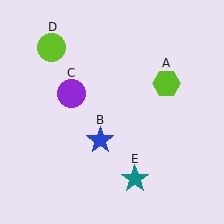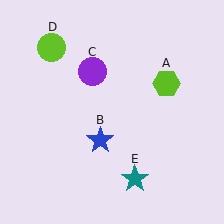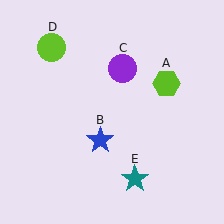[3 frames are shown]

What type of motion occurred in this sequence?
The purple circle (object C) rotated clockwise around the center of the scene.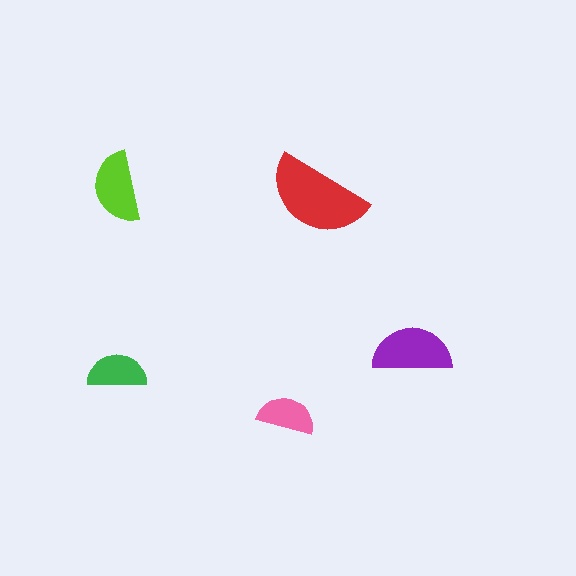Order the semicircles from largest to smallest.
the red one, the purple one, the lime one, the green one, the pink one.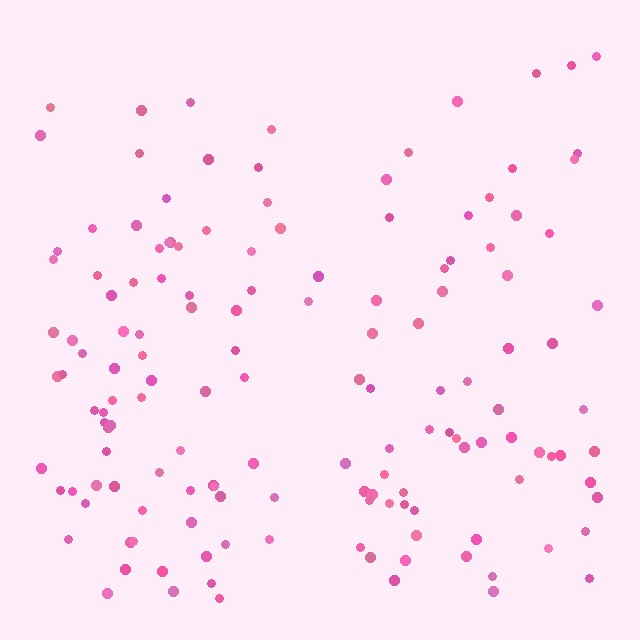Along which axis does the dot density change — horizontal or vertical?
Vertical.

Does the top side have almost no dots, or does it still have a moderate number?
Still a moderate number, just noticeably fewer than the bottom.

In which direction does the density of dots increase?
From top to bottom, with the bottom side densest.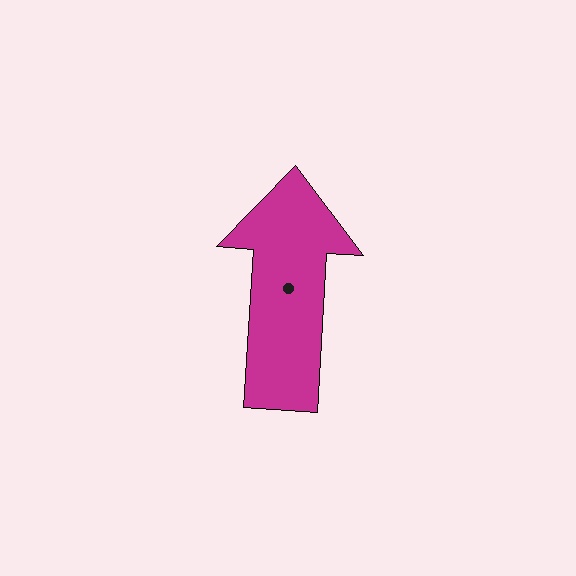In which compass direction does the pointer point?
North.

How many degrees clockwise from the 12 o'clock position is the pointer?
Approximately 4 degrees.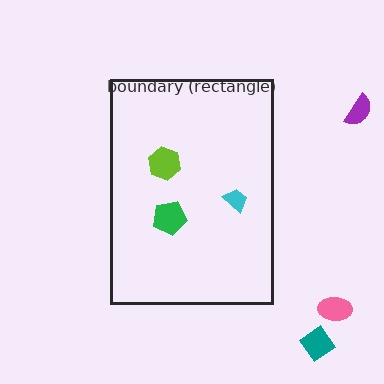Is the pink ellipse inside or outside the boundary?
Outside.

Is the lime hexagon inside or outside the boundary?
Inside.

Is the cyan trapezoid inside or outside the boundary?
Inside.